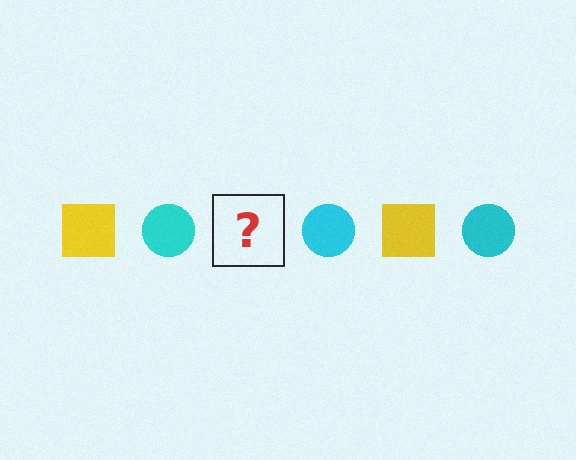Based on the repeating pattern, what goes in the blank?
The blank should be a yellow square.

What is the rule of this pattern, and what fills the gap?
The rule is that the pattern alternates between yellow square and cyan circle. The gap should be filled with a yellow square.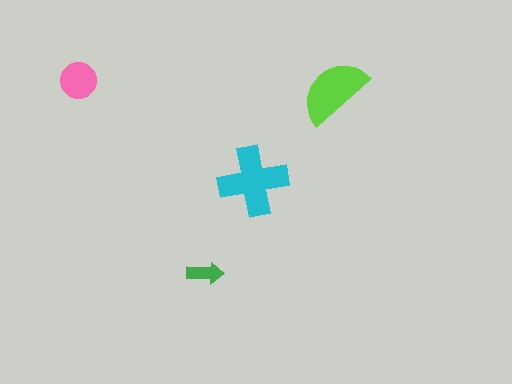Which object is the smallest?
The green arrow.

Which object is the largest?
The cyan cross.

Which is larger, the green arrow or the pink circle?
The pink circle.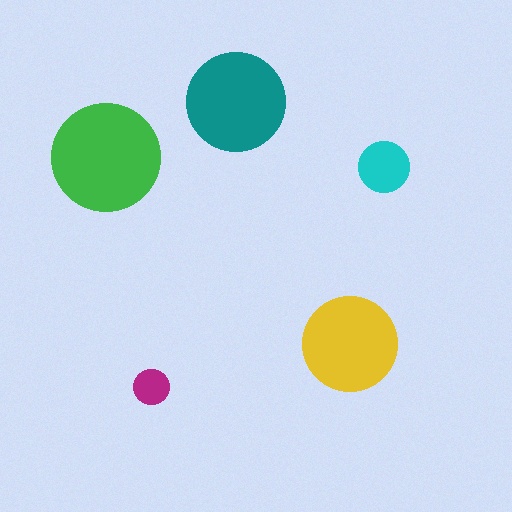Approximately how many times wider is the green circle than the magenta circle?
About 3 times wider.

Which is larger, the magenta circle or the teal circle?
The teal one.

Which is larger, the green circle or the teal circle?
The green one.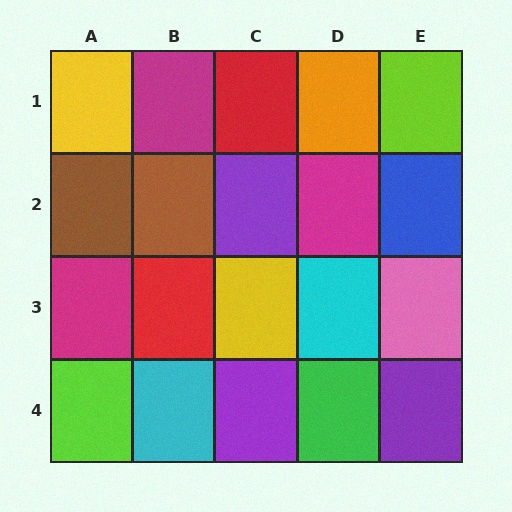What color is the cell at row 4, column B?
Cyan.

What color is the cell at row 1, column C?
Red.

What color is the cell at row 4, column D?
Green.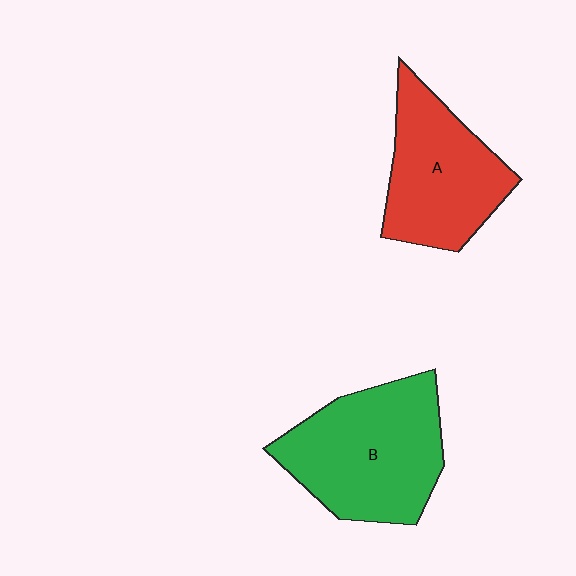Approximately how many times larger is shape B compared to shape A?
Approximately 1.2 times.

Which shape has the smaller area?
Shape A (red).